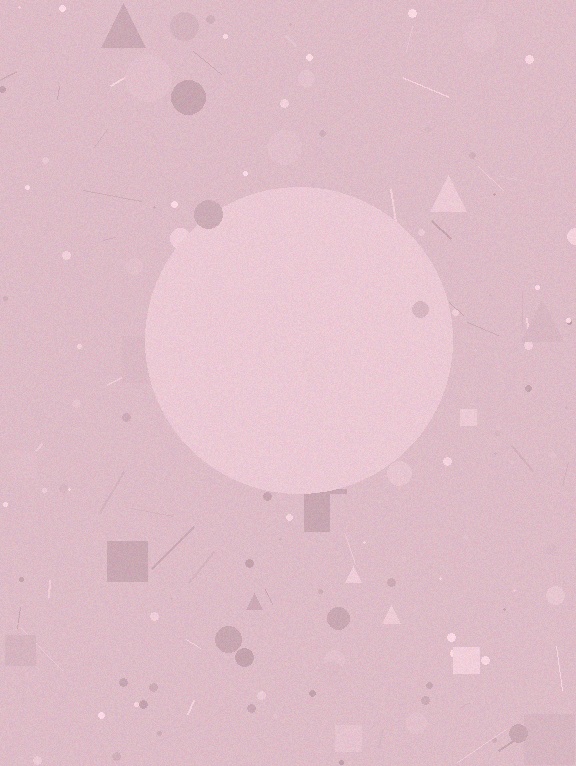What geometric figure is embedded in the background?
A circle is embedded in the background.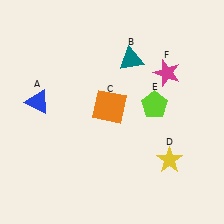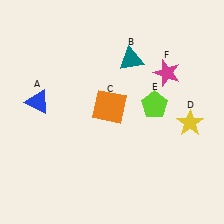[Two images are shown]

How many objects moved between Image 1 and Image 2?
1 object moved between the two images.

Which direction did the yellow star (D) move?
The yellow star (D) moved up.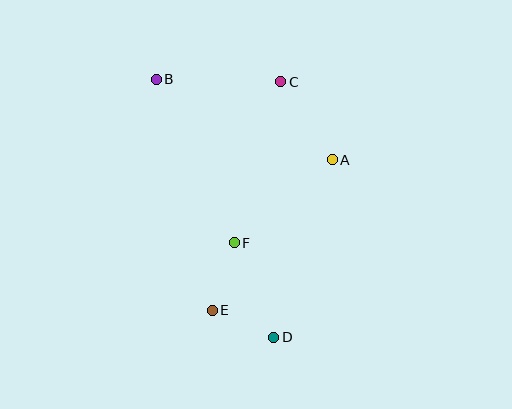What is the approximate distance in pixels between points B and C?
The distance between B and C is approximately 124 pixels.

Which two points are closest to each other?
Points D and E are closest to each other.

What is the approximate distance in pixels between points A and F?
The distance between A and F is approximately 128 pixels.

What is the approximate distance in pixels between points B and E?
The distance between B and E is approximately 238 pixels.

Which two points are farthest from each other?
Points B and D are farthest from each other.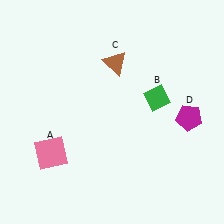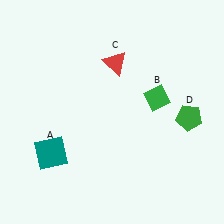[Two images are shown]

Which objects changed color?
A changed from pink to teal. C changed from brown to red. D changed from magenta to green.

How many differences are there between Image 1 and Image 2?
There are 3 differences between the two images.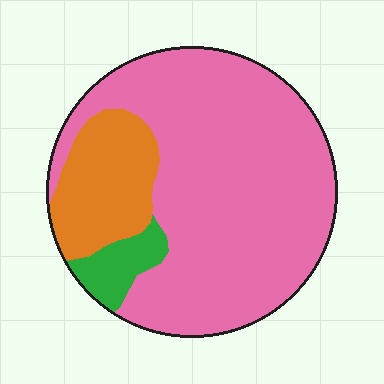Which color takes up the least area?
Green, at roughly 5%.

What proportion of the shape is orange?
Orange covers roughly 20% of the shape.